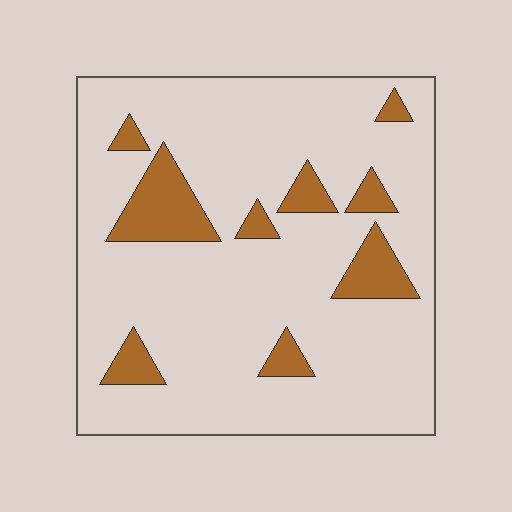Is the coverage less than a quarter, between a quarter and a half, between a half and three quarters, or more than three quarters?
Less than a quarter.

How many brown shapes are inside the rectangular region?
9.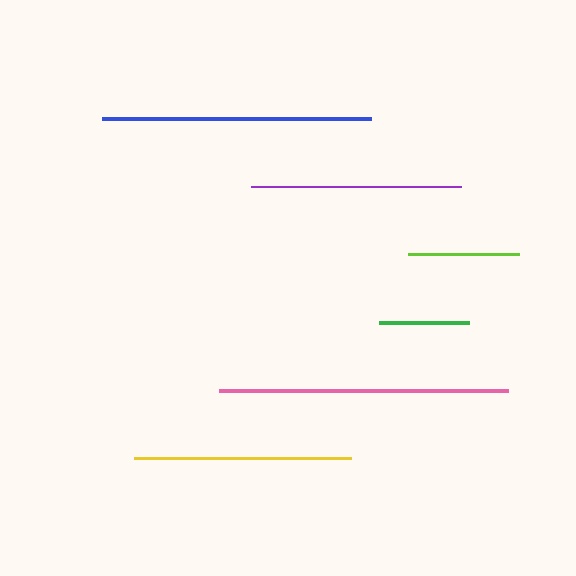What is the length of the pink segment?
The pink segment is approximately 288 pixels long.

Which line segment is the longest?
The pink line is the longest at approximately 288 pixels.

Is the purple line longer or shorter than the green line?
The purple line is longer than the green line.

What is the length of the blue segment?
The blue segment is approximately 269 pixels long.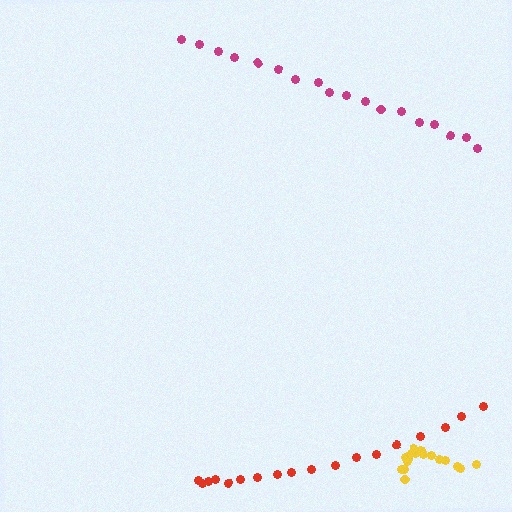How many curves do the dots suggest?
There are 3 distinct paths.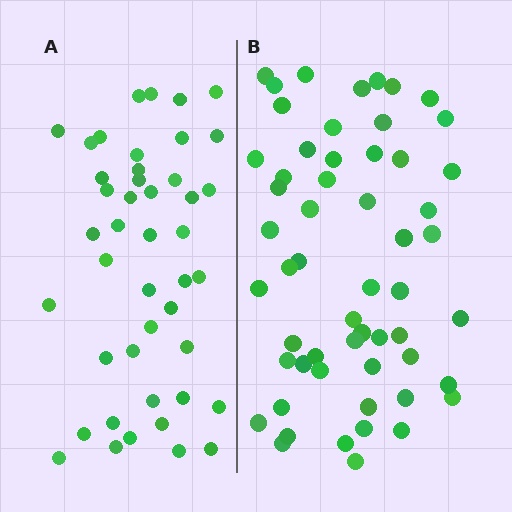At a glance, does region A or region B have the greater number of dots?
Region B (the right region) has more dots.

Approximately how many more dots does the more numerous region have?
Region B has roughly 12 or so more dots than region A.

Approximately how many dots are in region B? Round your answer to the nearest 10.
About 60 dots. (The exact count is 56, which rounds to 60.)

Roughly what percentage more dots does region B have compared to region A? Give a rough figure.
About 25% more.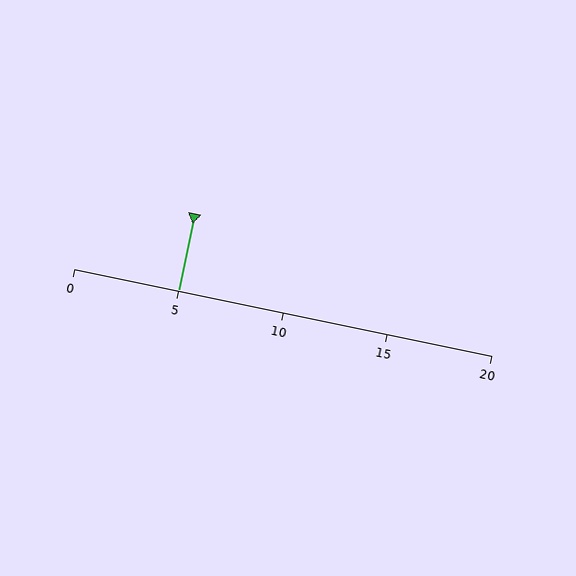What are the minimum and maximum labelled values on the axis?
The axis runs from 0 to 20.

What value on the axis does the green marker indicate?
The marker indicates approximately 5.